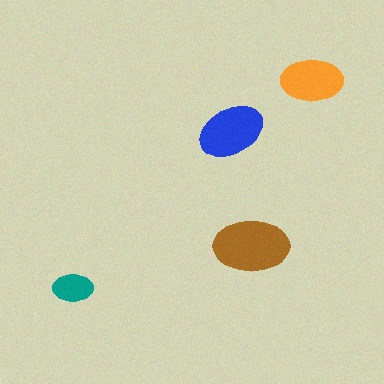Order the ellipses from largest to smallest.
the brown one, the blue one, the orange one, the teal one.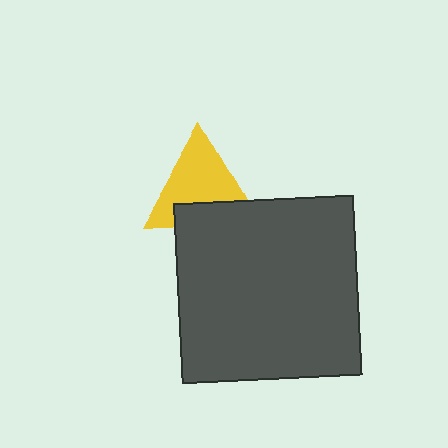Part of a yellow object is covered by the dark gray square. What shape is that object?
It is a triangle.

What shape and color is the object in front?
The object in front is a dark gray square.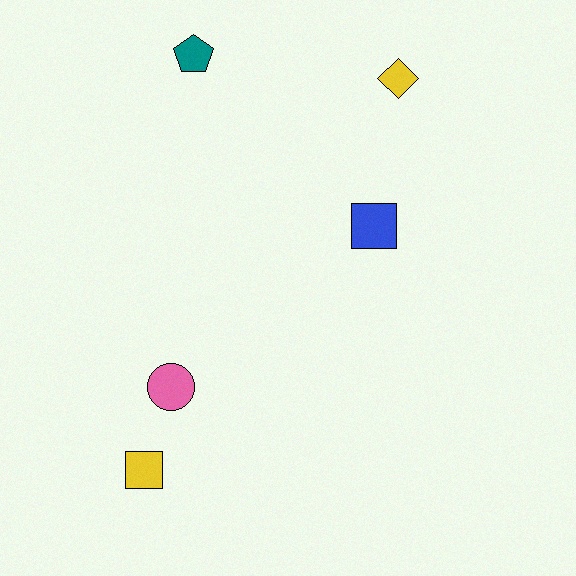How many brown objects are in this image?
There are no brown objects.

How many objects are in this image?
There are 5 objects.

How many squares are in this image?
There are 2 squares.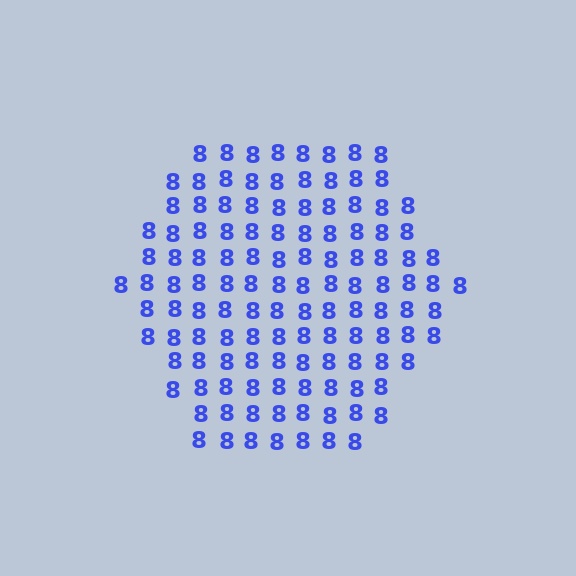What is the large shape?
The large shape is a hexagon.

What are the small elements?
The small elements are digit 8's.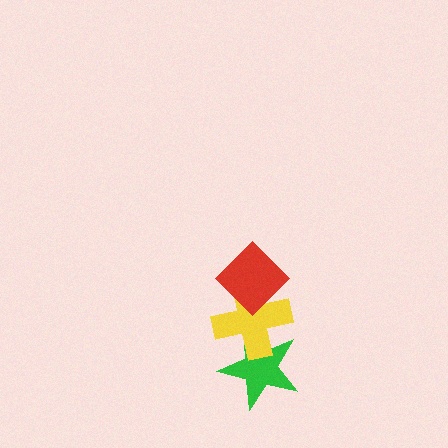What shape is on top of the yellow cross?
The red diamond is on top of the yellow cross.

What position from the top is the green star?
The green star is 3rd from the top.